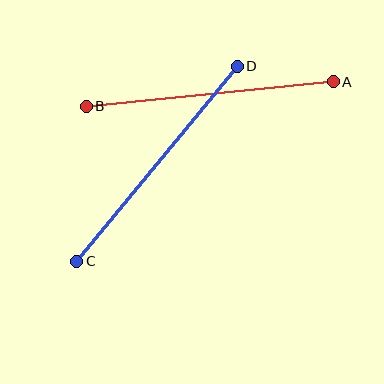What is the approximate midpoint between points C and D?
The midpoint is at approximately (157, 164) pixels.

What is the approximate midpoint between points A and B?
The midpoint is at approximately (210, 94) pixels.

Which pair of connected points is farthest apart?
Points C and D are farthest apart.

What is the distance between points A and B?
The distance is approximately 249 pixels.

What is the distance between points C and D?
The distance is approximately 253 pixels.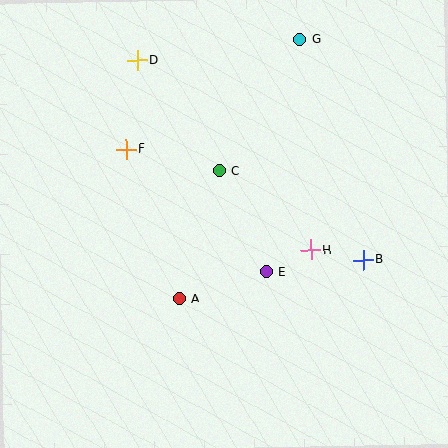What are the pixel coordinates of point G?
Point G is at (300, 39).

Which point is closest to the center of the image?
Point C at (219, 171) is closest to the center.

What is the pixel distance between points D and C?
The distance between D and C is 137 pixels.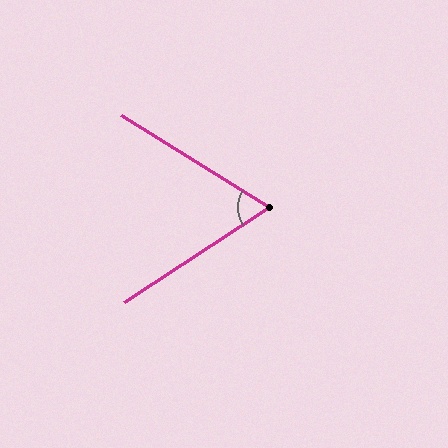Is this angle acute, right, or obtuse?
It is acute.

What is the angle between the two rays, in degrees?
Approximately 65 degrees.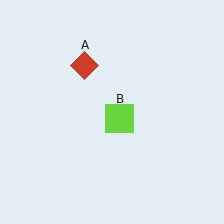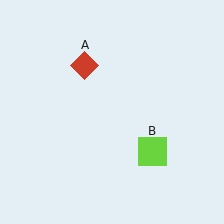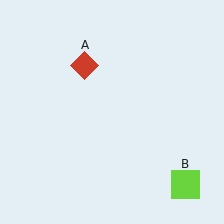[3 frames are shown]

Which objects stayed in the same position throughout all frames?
Red diamond (object A) remained stationary.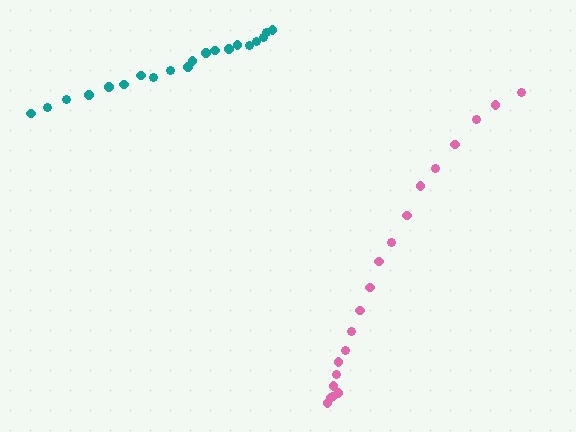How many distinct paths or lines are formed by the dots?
There are 2 distinct paths.